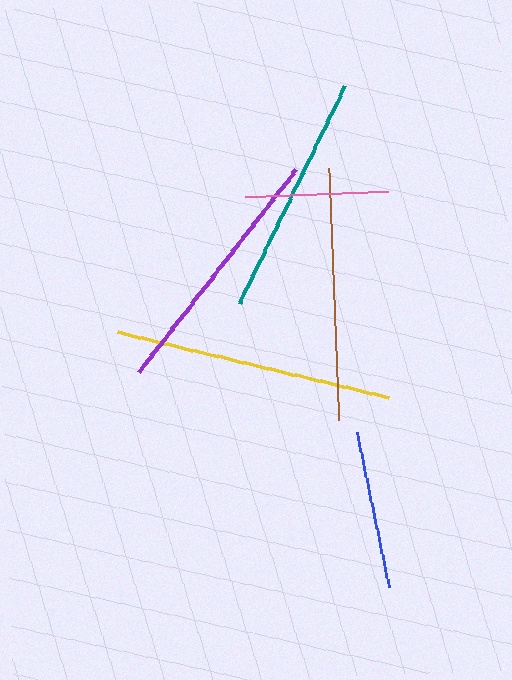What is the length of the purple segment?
The purple segment is approximately 256 pixels long.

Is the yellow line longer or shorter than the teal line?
The yellow line is longer than the teal line.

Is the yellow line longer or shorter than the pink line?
The yellow line is longer than the pink line.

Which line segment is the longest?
The yellow line is the longest at approximately 280 pixels.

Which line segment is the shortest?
The pink line is the shortest at approximately 143 pixels.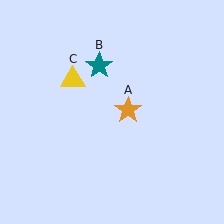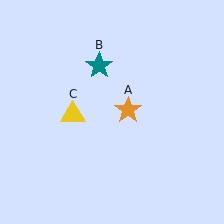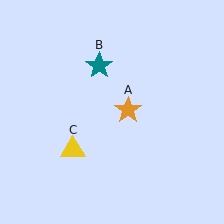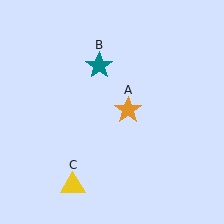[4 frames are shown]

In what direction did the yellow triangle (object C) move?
The yellow triangle (object C) moved down.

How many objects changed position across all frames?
1 object changed position: yellow triangle (object C).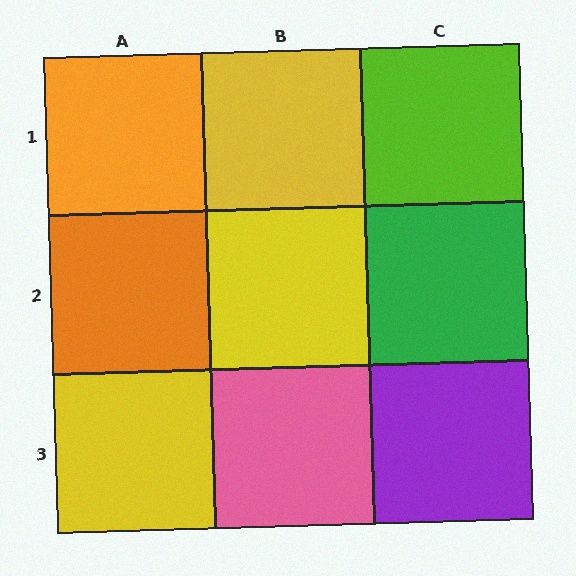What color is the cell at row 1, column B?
Yellow.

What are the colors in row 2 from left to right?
Orange, yellow, green.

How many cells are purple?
1 cell is purple.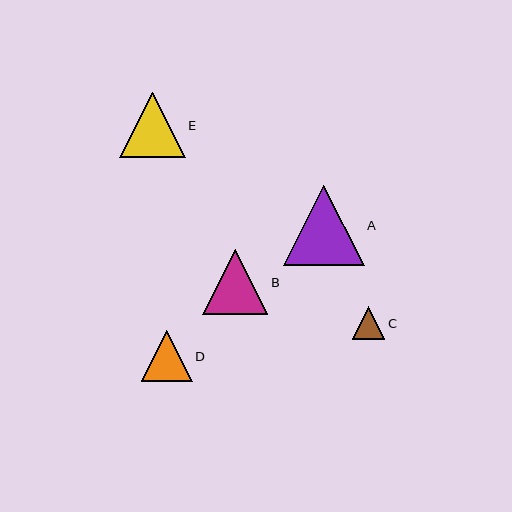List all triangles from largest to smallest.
From largest to smallest: A, E, B, D, C.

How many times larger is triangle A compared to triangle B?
Triangle A is approximately 1.2 times the size of triangle B.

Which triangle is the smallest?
Triangle C is the smallest with a size of approximately 32 pixels.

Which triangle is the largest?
Triangle A is the largest with a size of approximately 81 pixels.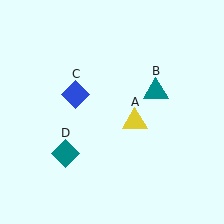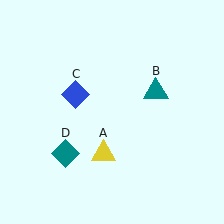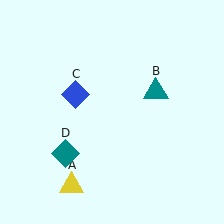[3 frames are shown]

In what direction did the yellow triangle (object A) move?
The yellow triangle (object A) moved down and to the left.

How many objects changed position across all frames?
1 object changed position: yellow triangle (object A).